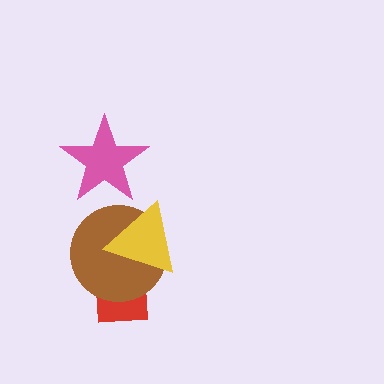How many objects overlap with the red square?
2 objects overlap with the red square.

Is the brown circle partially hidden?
Yes, it is partially covered by another shape.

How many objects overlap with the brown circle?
2 objects overlap with the brown circle.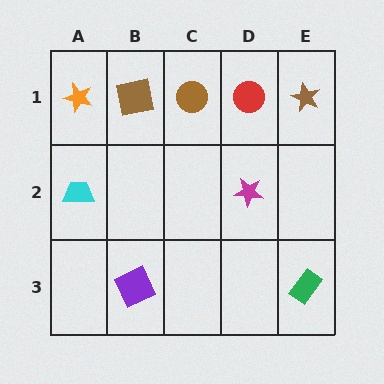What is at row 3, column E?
A green rectangle.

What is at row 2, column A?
A cyan trapezoid.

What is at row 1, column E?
A brown star.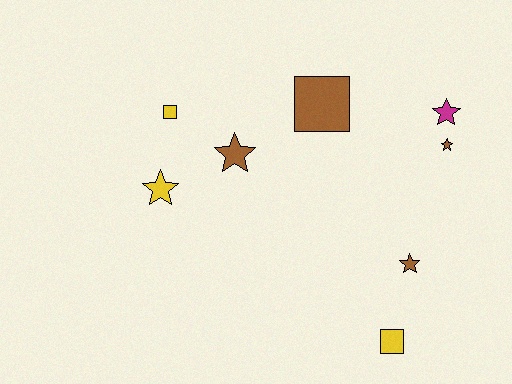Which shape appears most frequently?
Star, with 5 objects.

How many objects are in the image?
There are 8 objects.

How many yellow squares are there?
There are 2 yellow squares.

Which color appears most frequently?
Brown, with 4 objects.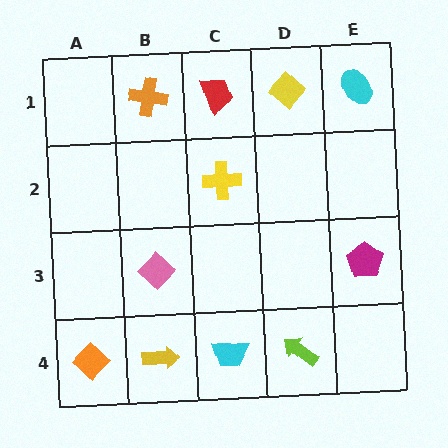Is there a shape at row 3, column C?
No, that cell is empty.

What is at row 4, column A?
An orange diamond.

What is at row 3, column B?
A pink diamond.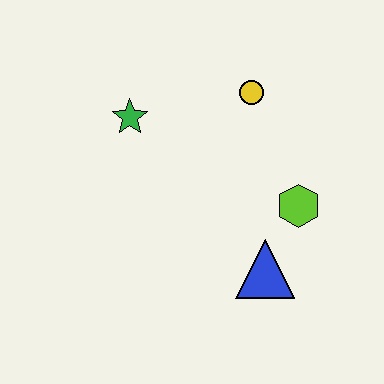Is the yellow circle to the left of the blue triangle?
Yes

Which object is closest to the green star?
The yellow circle is closest to the green star.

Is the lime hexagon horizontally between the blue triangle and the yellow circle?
No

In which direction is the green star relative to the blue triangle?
The green star is above the blue triangle.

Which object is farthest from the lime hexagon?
The green star is farthest from the lime hexagon.